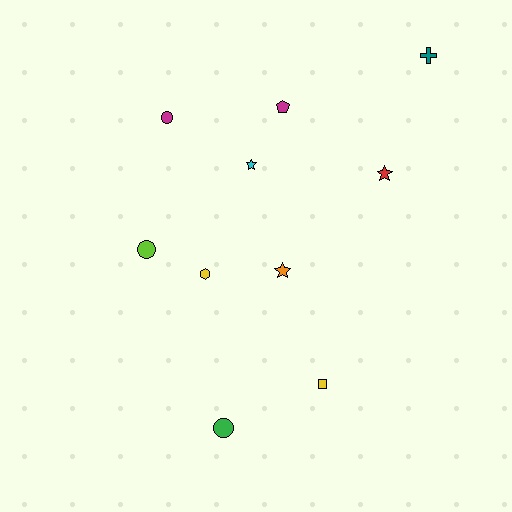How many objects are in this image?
There are 10 objects.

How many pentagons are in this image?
There is 1 pentagon.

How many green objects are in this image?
There is 1 green object.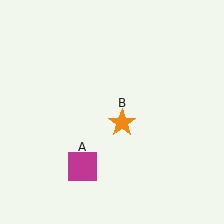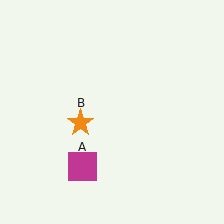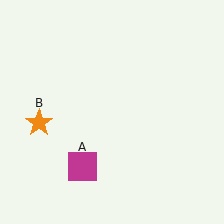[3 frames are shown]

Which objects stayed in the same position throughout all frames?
Magenta square (object A) remained stationary.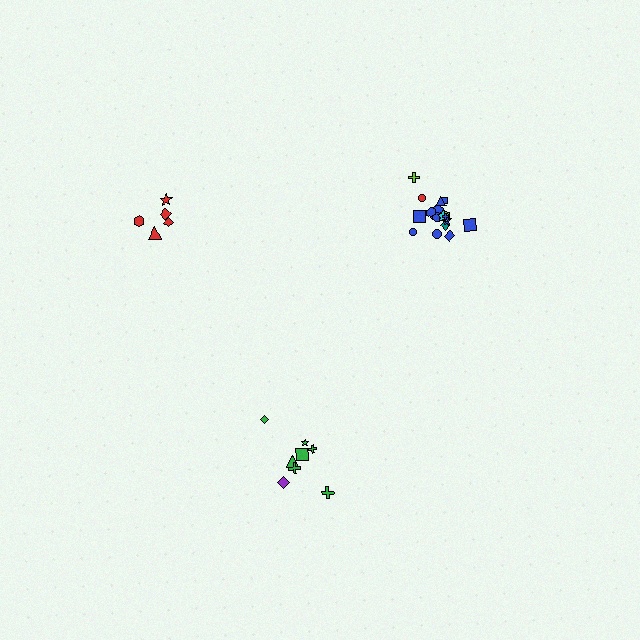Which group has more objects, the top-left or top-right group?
The top-right group.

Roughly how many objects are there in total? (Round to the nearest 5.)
Roughly 30 objects in total.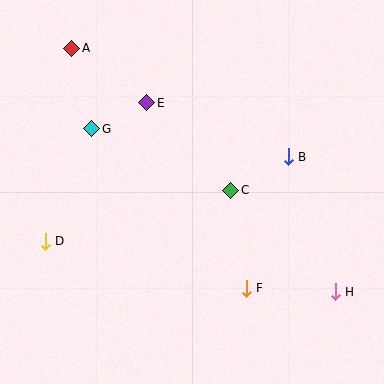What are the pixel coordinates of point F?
Point F is at (246, 288).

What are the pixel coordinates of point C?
Point C is at (231, 190).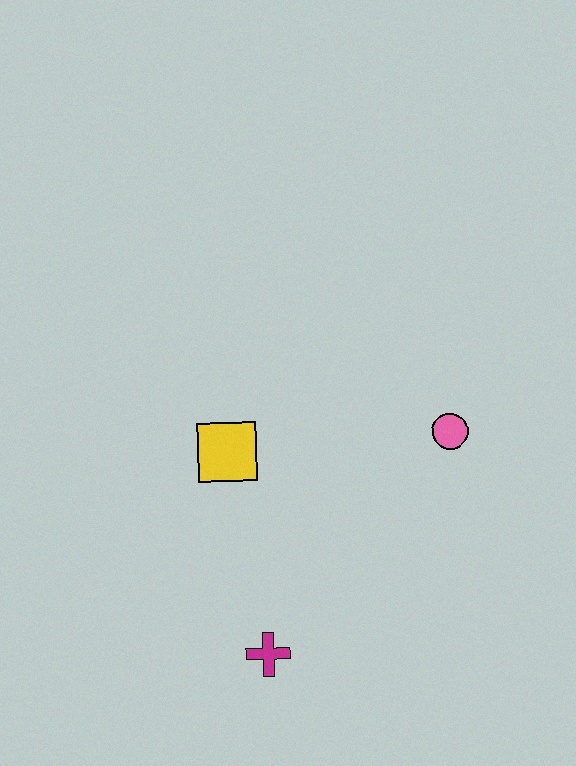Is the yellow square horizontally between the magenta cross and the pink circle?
No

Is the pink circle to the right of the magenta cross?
Yes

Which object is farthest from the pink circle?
The magenta cross is farthest from the pink circle.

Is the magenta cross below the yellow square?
Yes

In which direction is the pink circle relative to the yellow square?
The pink circle is to the right of the yellow square.